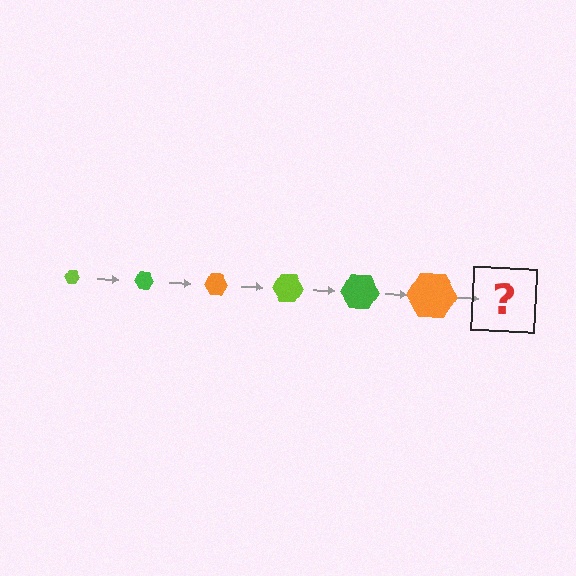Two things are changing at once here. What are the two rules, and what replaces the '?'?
The two rules are that the hexagon grows larger each step and the color cycles through lime, green, and orange. The '?' should be a lime hexagon, larger than the previous one.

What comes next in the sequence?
The next element should be a lime hexagon, larger than the previous one.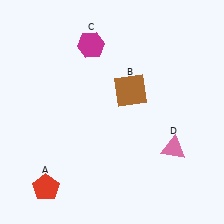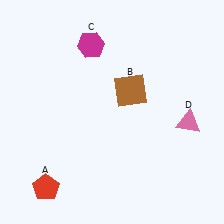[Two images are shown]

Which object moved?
The pink triangle (D) moved up.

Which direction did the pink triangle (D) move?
The pink triangle (D) moved up.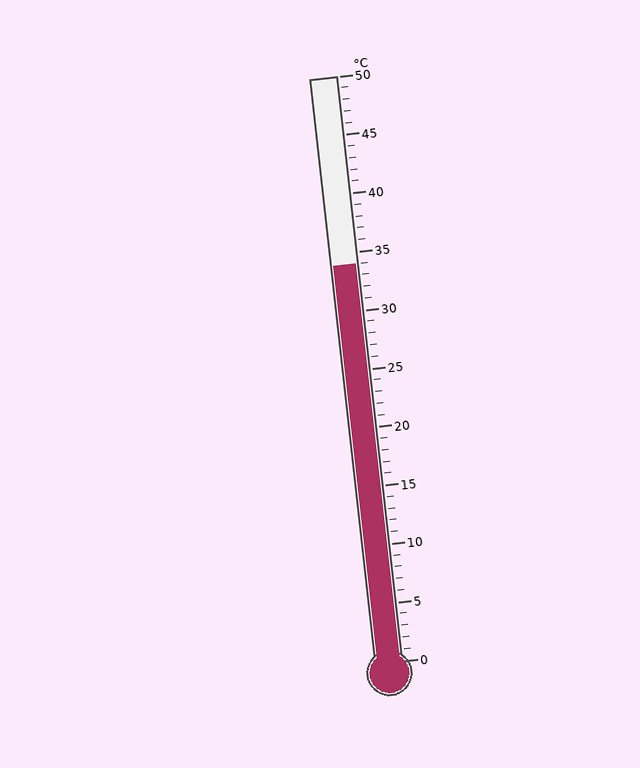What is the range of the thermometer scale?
The thermometer scale ranges from 0°C to 50°C.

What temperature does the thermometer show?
The thermometer shows approximately 34°C.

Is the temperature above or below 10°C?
The temperature is above 10°C.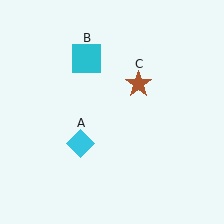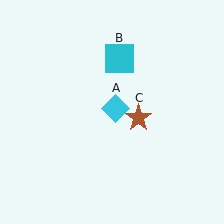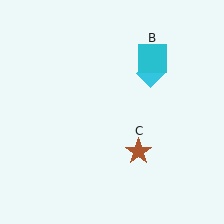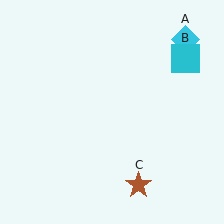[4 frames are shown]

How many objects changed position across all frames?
3 objects changed position: cyan diamond (object A), cyan square (object B), brown star (object C).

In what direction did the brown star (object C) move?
The brown star (object C) moved down.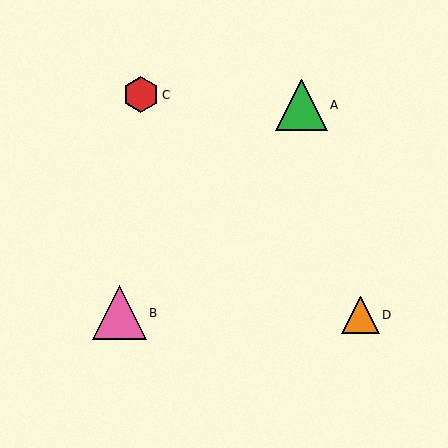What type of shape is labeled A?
Shape A is a green triangle.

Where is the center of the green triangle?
The center of the green triangle is at (301, 105).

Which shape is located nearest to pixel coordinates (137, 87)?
The red hexagon (labeled C) at (141, 95) is nearest to that location.